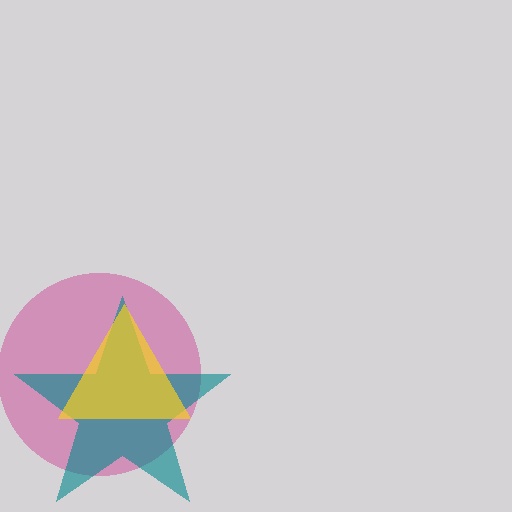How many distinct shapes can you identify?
There are 3 distinct shapes: a magenta circle, a teal star, a yellow triangle.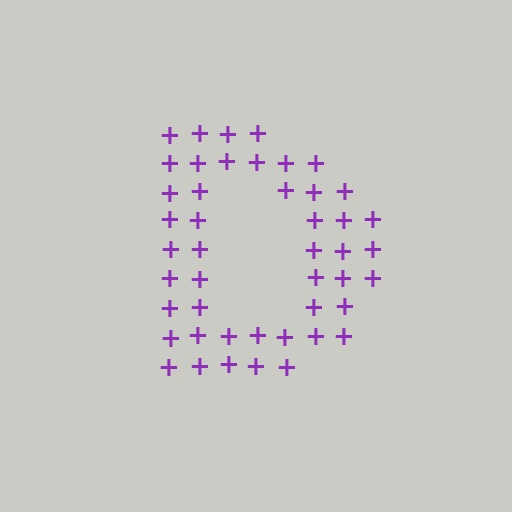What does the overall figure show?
The overall figure shows the letter D.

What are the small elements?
The small elements are plus signs.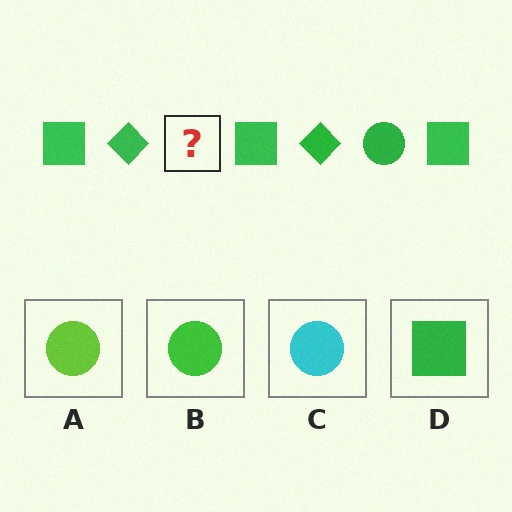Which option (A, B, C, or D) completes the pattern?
B.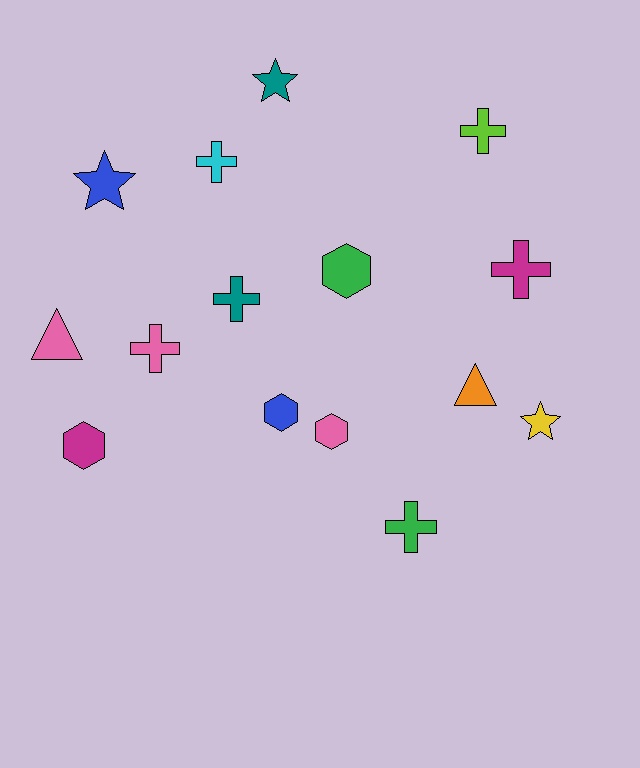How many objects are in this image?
There are 15 objects.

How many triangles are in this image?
There are 2 triangles.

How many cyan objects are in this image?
There is 1 cyan object.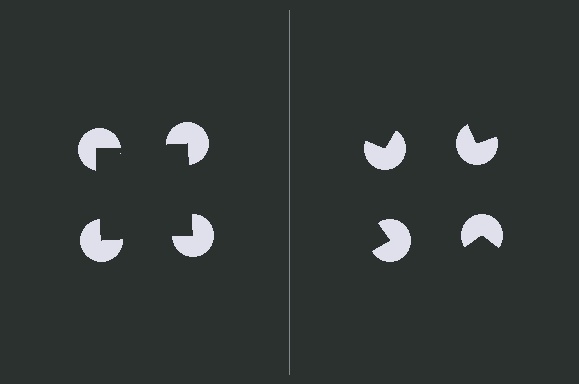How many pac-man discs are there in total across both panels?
8 — 4 on each side.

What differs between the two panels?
The pac-man discs are positioned identically on both sides; only the wedge orientations differ. On the left they align to a square; on the right they are misaligned.